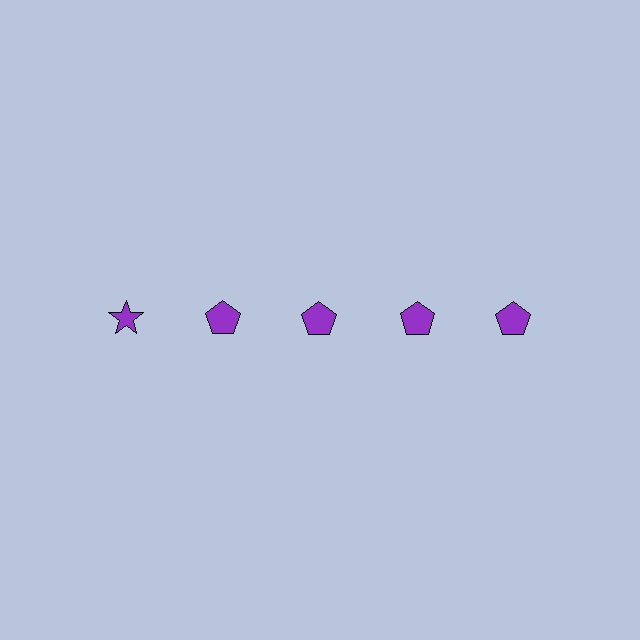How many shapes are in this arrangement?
There are 5 shapes arranged in a grid pattern.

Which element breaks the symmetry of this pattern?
The purple star in the top row, leftmost column breaks the symmetry. All other shapes are purple pentagons.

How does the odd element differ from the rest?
It has a different shape: star instead of pentagon.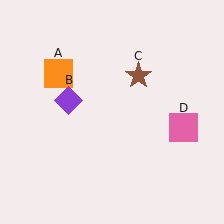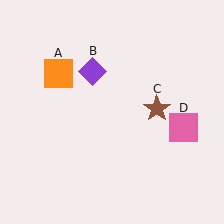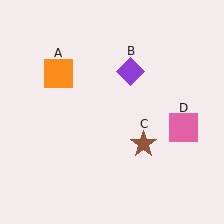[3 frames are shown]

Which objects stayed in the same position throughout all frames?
Orange square (object A) and pink square (object D) remained stationary.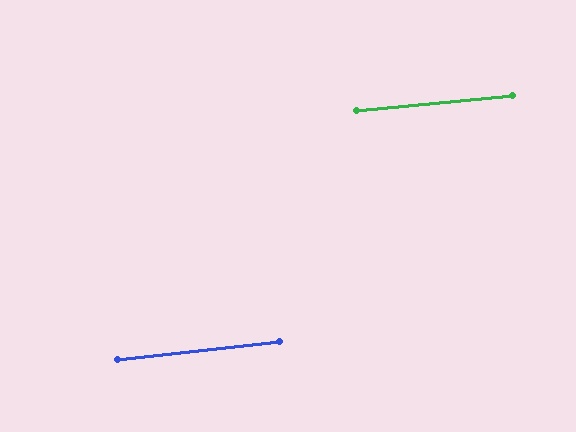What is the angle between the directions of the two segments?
Approximately 1 degree.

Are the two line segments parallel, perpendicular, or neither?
Parallel — their directions differ by only 0.9°.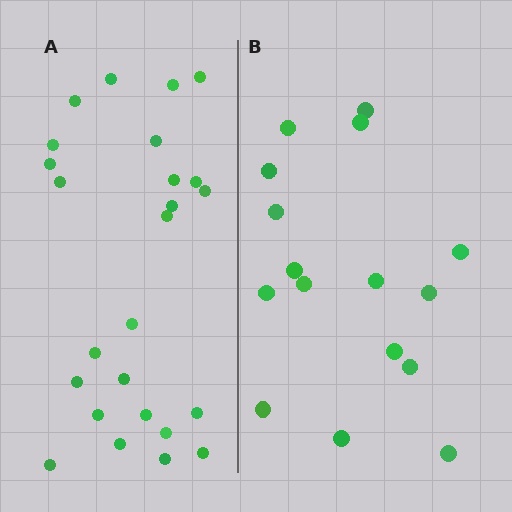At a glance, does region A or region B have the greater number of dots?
Region A (the left region) has more dots.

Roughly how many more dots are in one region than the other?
Region A has roughly 8 or so more dots than region B.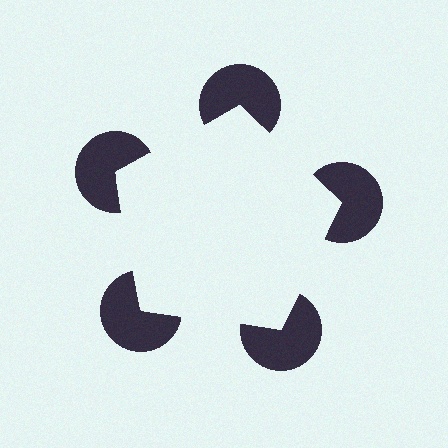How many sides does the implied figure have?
5 sides.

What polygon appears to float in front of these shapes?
An illusory pentagon — its edges are inferred from the aligned wedge cuts in the pac-man discs, not physically drawn.